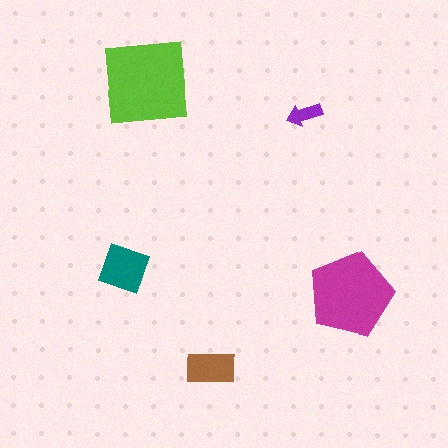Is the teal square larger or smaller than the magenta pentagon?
Smaller.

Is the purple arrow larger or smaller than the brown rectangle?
Smaller.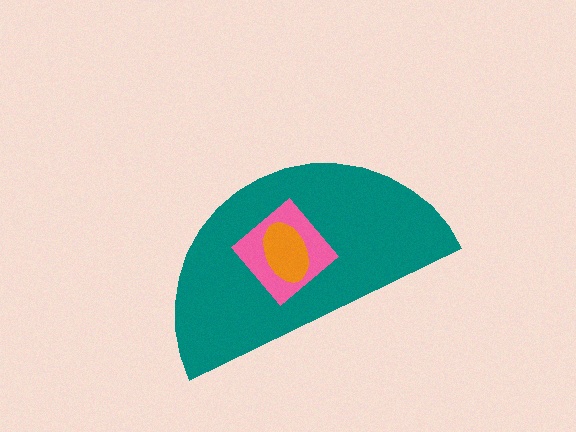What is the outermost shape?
The teal semicircle.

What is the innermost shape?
The orange ellipse.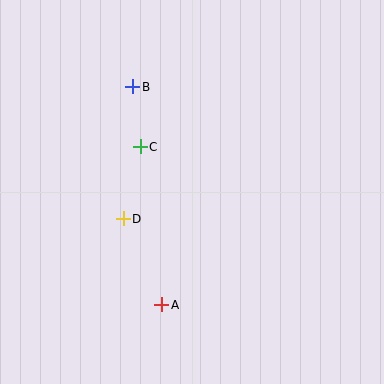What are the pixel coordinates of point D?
Point D is at (123, 219).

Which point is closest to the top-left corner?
Point B is closest to the top-left corner.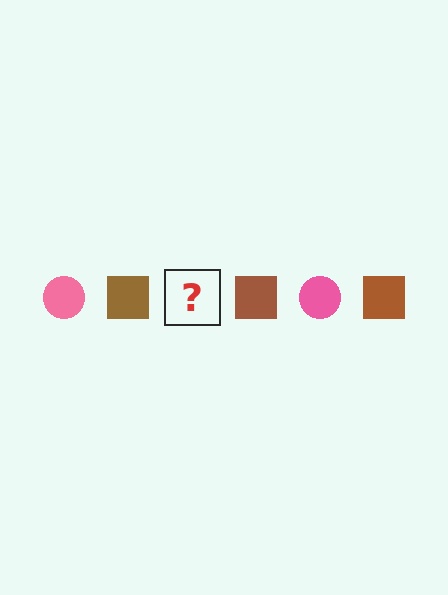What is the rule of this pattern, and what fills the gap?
The rule is that the pattern alternates between pink circle and brown square. The gap should be filled with a pink circle.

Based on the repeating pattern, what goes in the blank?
The blank should be a pink circle.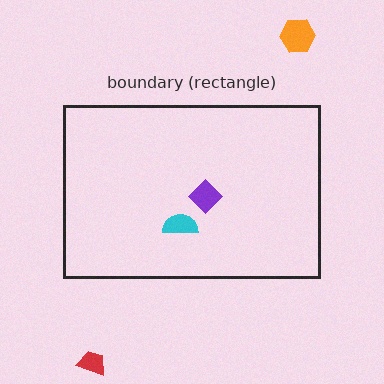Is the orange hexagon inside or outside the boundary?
Outside.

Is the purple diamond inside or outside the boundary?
Inside.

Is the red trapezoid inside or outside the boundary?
Outside.